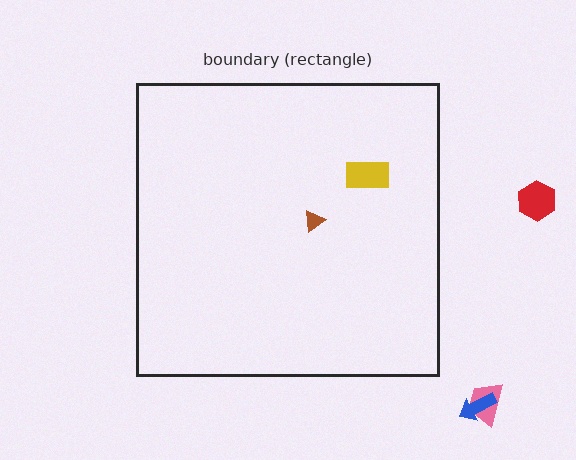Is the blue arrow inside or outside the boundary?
Outside.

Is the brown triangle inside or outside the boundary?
Inside.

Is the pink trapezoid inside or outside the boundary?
Outside.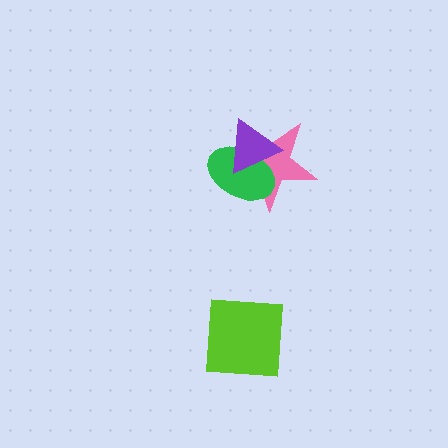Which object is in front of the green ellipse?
The purple triangle is in front of the green ellipse.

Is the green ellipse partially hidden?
Yes, it is partially covered by another shape.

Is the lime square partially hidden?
No, no other shape covers it.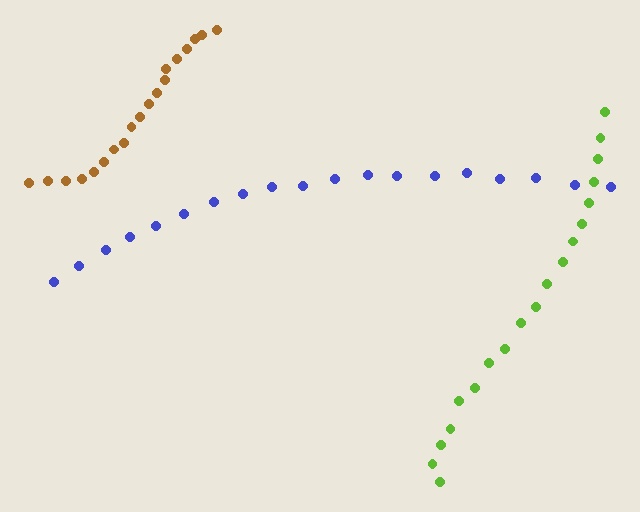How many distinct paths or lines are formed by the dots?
There are 3 distinct paths.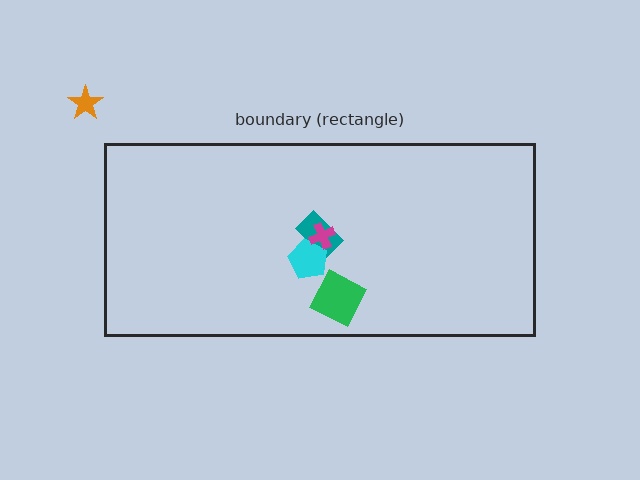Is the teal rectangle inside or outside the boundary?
Inside.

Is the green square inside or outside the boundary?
Inside.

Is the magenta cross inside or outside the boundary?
Inside.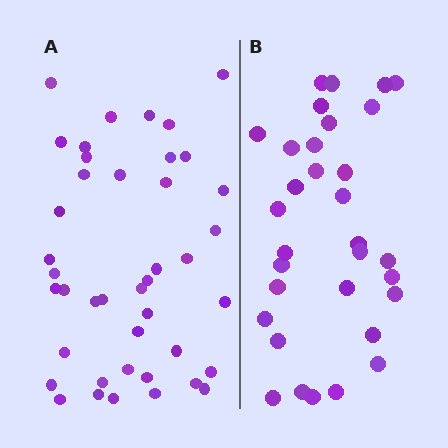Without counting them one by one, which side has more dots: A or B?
Region A (the left region) has more dots.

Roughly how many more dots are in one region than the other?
Region A has roughly 10 or so more dots than region B.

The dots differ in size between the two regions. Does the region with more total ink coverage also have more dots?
No. Region B has more total ink coverage because its dots are larger, but region A actually contains more individual dots. Total area can be misleading — the number of items is what matters here.